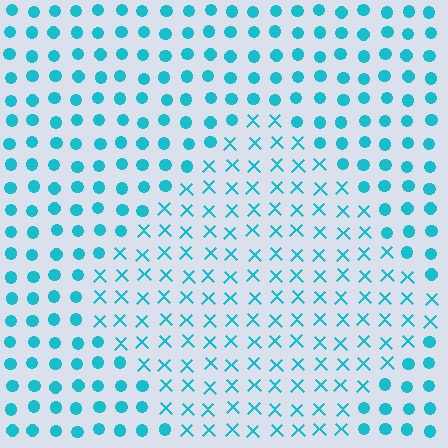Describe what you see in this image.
The image is filled with small cyan elements arranged in a uniform grid. A diamond-shaped region contains X marks, while the surrounding area contains circles. The boundary is defined purely by the change in element shape.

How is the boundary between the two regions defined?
The boundary is defined by a change in element shape: X marks inside vs. circles outside. All elements share the same color and spacing.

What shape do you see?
I see a diamond.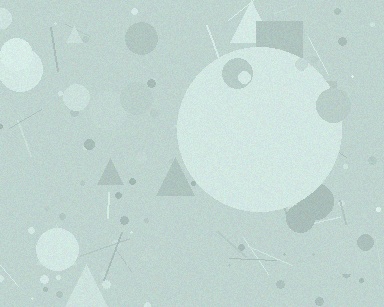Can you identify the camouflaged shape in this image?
The camouflaged shape is a circle.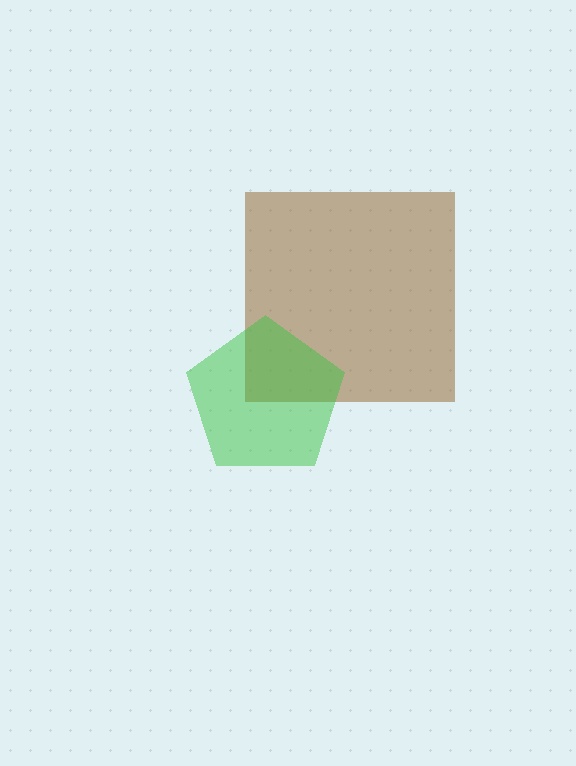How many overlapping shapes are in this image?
There are 2 overlapping shapes in the image.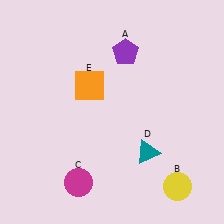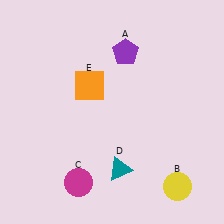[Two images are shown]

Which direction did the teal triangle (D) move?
The teal triangle (D) moved left.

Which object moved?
The teal triangle (D) moved left.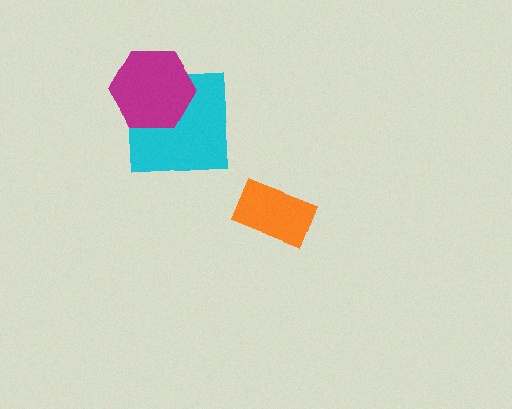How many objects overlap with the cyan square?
1 object overlaps with the cyan square.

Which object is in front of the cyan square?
The magenta hexagon is in front of the cyan square.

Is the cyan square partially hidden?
Yes, it is partially covered by another shape.